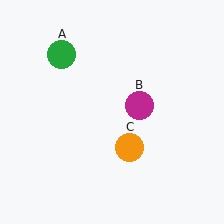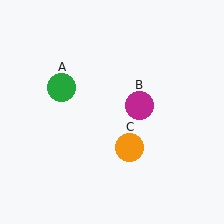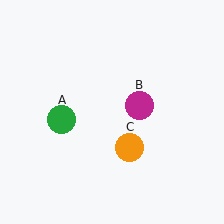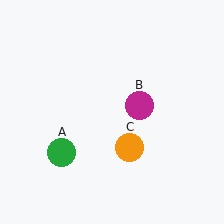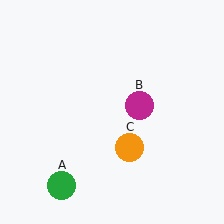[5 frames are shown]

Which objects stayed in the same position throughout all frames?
Magenta circle (object B) and orange circle (object C) remained stationary.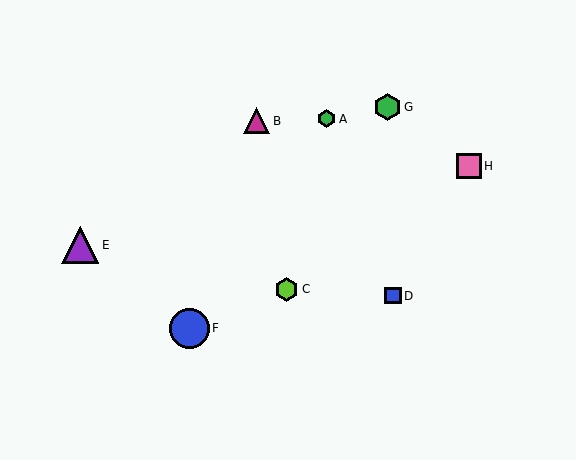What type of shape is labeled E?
Shape E is a purple triangle.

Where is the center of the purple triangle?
The center of the purple triangle is at (80, 245).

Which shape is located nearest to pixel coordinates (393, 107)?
The green hexagon (labeled G) at (388, 107) is nearest to that location.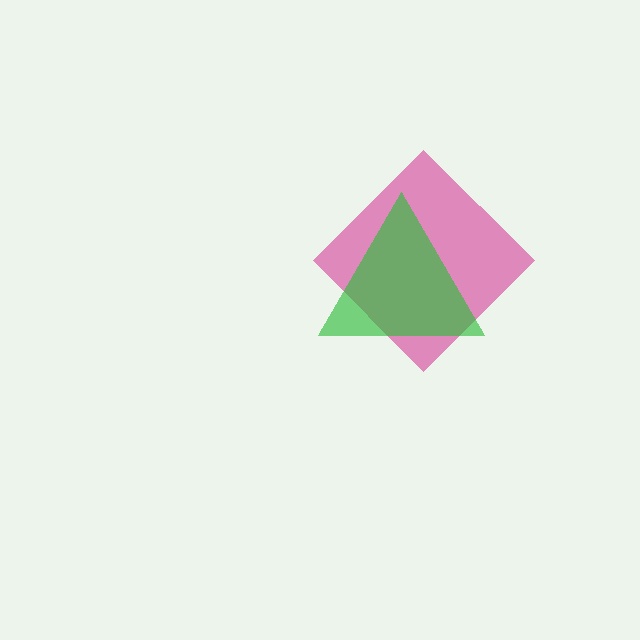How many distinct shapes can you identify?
There are 2 distinct shapes: a magenta diamond, a green triangle.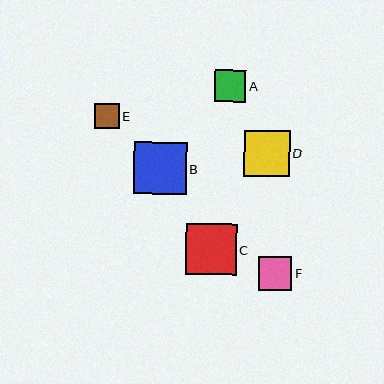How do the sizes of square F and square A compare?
Square F and square A are approximately the same size.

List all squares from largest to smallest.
From largest to smallest: B, C, D, F, A, E.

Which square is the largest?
Square B is the largest with a size of approximately 53 pixels.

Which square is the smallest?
Square E is the smallest with a size of approximately 25 pixels.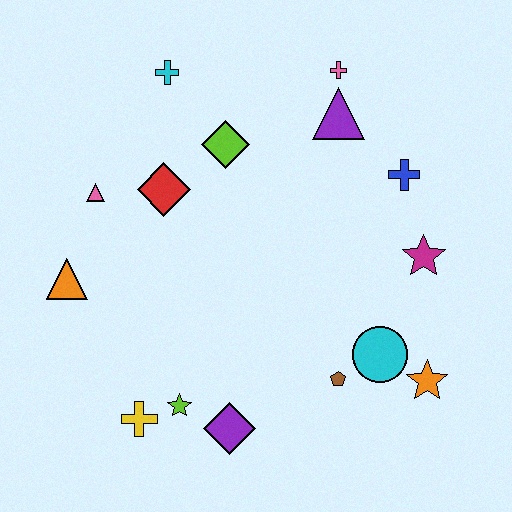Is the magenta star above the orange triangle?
Yes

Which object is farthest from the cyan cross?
The orange star is farthest from the cyan cross.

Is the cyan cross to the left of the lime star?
Yes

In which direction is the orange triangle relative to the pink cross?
The orange triangle is to the left of the pink cross.